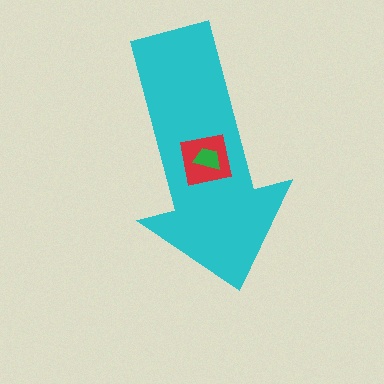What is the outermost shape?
The cyan arrow.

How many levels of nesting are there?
3.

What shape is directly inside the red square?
The green trapezoid.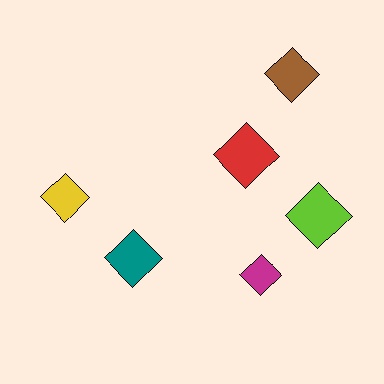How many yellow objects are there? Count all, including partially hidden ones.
There is 1 yellow object.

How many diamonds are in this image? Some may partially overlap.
There are 6 diamonds.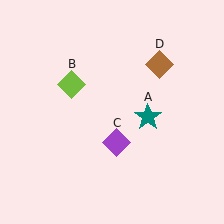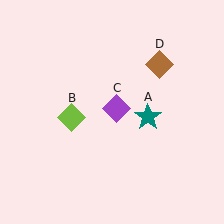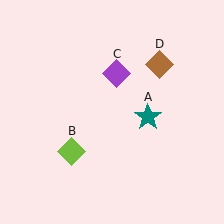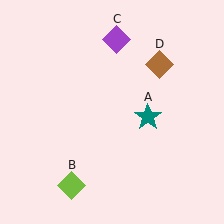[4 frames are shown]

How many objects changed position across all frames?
2 objects changed position: lime diamond (object B), purple diamond (object C).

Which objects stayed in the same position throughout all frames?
Teal star (object A) and brown diamond (object D) remained stationary.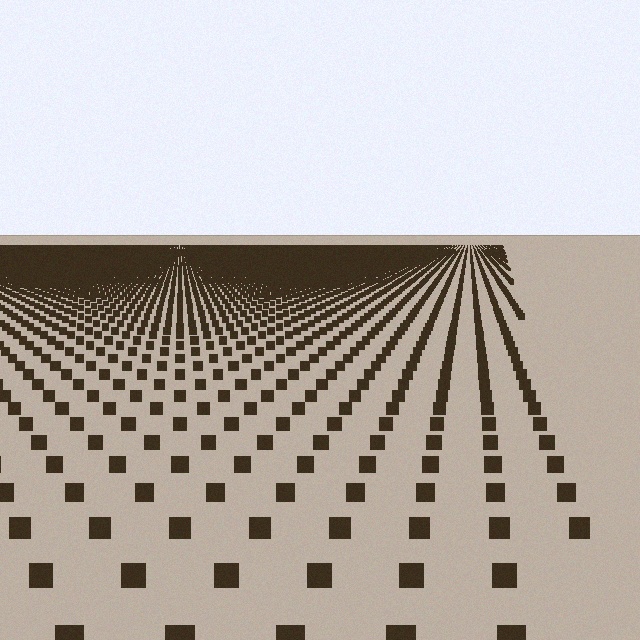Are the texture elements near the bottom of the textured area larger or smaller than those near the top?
Larger. Near the bottom, elements are closer to the viewer and appear at a bigger on-screen size.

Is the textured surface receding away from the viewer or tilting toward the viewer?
The surface is receding away from the viewer. Texture elements get smaller and denser toward the top.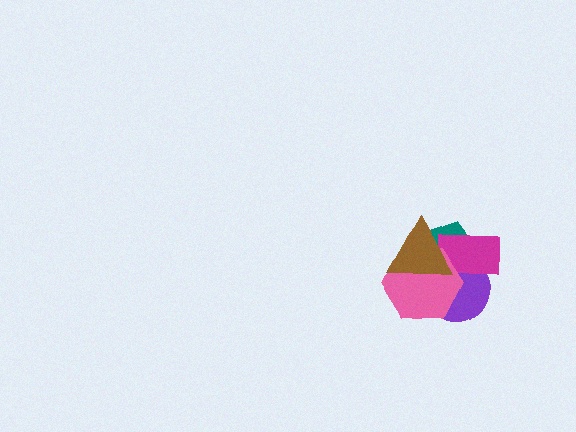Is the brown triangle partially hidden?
No, no other shape covers it.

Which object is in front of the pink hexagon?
The brown triangle is in front of the pink hexagon.